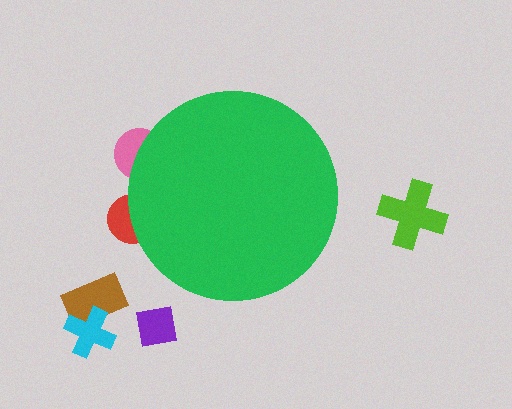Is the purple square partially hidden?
No, the purple square is fully visible.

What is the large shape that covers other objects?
A green circle.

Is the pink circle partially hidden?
Yes, the pink circle is partially hidden behind the green circle.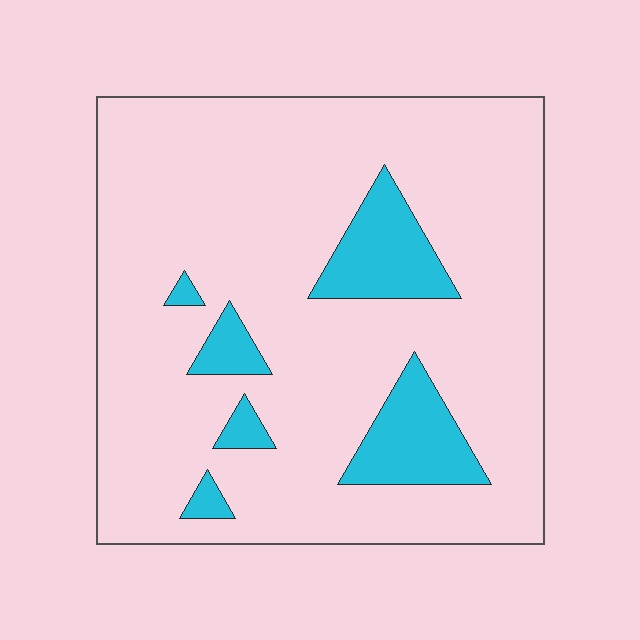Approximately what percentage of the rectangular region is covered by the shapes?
Approximately 15%.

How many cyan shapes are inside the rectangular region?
6.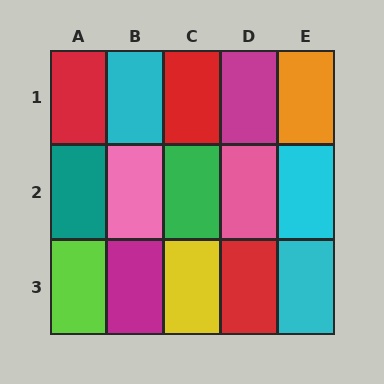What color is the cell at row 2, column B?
Pink.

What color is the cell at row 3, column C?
Yellow.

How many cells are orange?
1 cell is orange.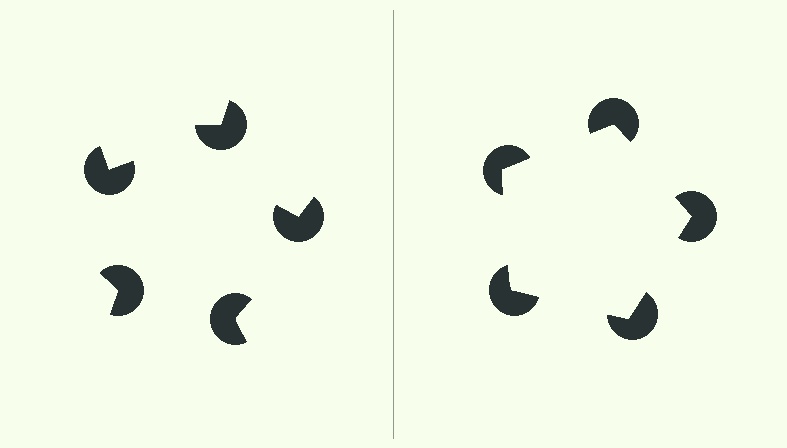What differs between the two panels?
The pac-man discs are positioned identically on both sides; only the wedge orientations differ. On the right they align to a pentagon; on the left they are misaligned.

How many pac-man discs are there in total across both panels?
10 — 5 on each side.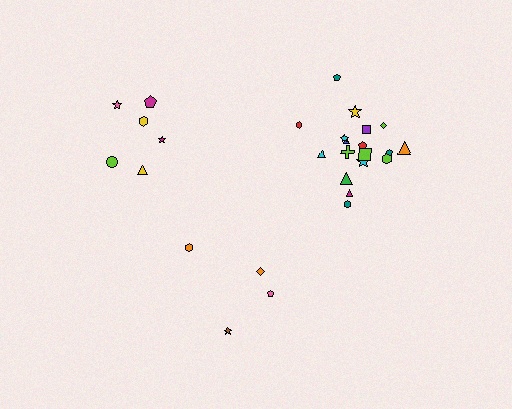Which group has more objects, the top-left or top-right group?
The top-right group.